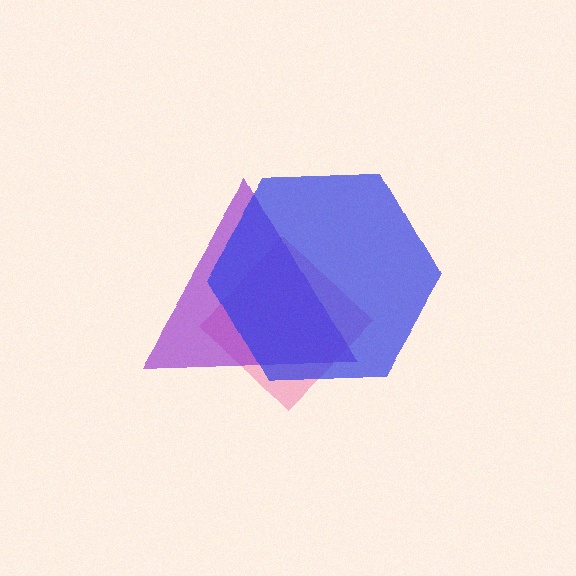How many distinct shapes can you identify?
There are 3 distinct shapes: a pink diamond, a purple triangle, a blue hexagon.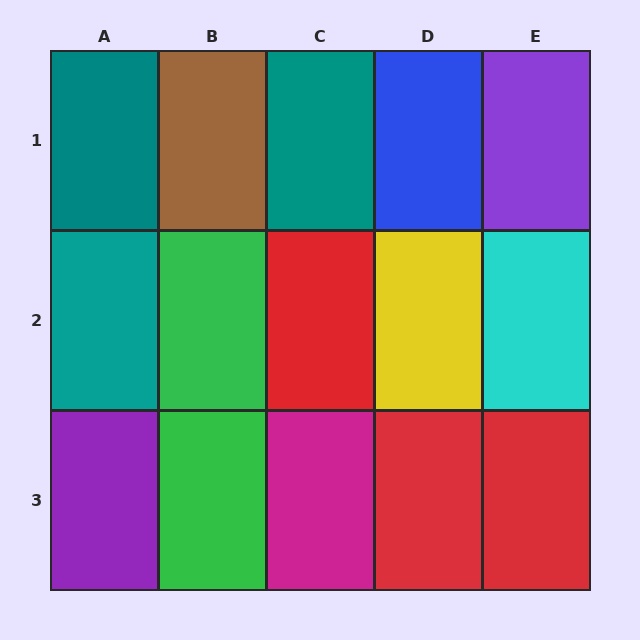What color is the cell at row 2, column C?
Red.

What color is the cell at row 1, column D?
Blue.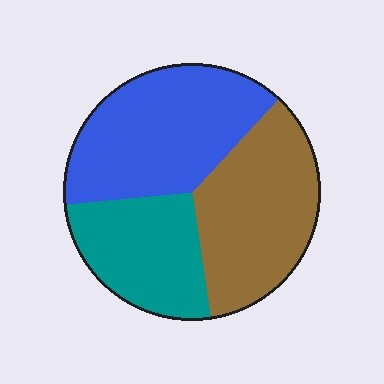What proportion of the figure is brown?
Brown takes up about three eighths (3/8) of the figure.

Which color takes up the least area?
Teal, at roughly 25%.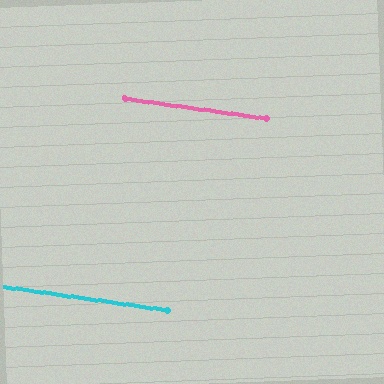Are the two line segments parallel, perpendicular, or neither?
Parallel — their directions differ by only 0.4°.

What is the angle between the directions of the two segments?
Approximately 0 degrees.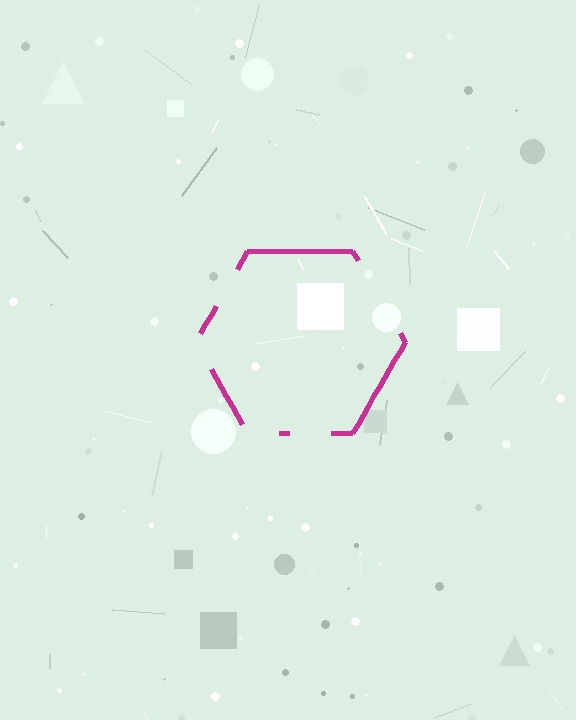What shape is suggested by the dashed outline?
The dashed outline suggests a hexagon.